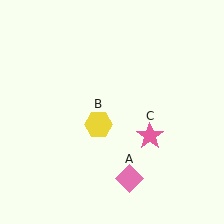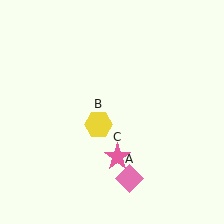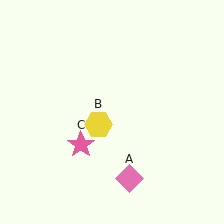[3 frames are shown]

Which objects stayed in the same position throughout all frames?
Pink diamond (object A) and yellow hexagon (object B) remained stationary.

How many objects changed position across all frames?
1 object changed position: pink star (object C).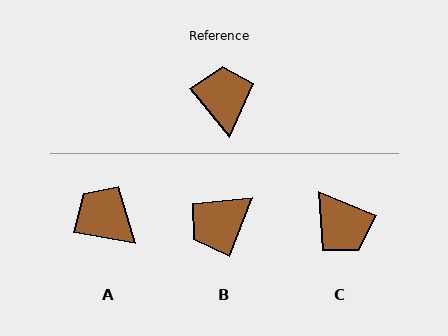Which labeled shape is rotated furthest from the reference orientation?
C, about 152 degrees away.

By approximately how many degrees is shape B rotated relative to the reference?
Approximately 120 degrees counter-clockwise.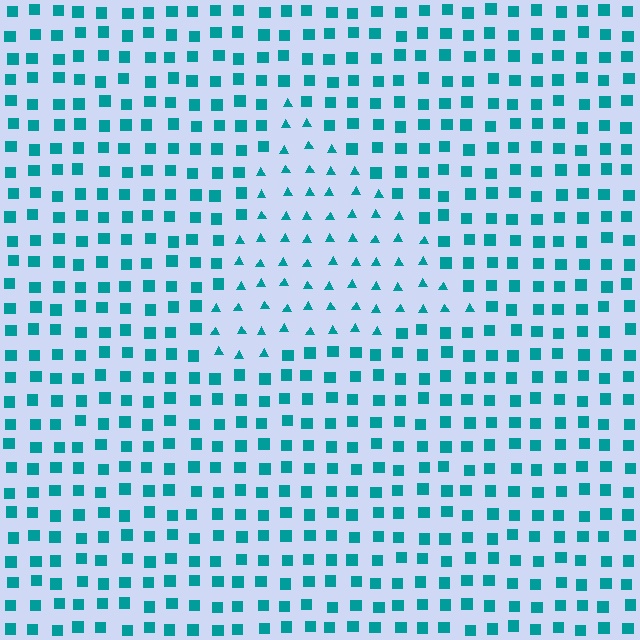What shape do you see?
I see a triangle.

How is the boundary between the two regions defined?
The boundary is defined by a change in element shape: triangles inside vs. squares outside. All elements share the same color and spacing.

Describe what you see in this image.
The image is filled with small teal elements arranged in a uniform grid. A triangle-shaped region contains triangles, while the surrounding area contains squares. The boundary is defined purely by the change in element shape.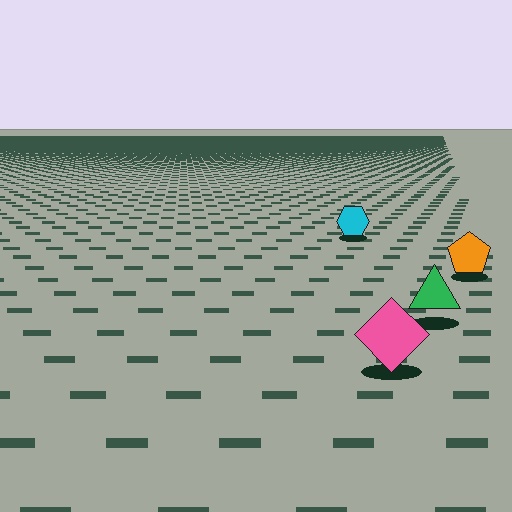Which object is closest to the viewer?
The pink diamond is closest. The texture marks near it are larger and more spread out.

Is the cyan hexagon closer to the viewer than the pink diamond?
No. The pink diamond is closer — you can tell from the texture gradient: the ground texture is coarser near it.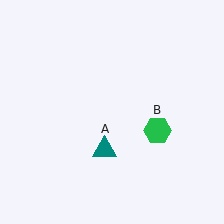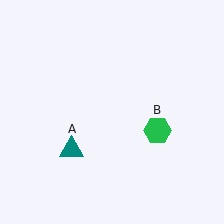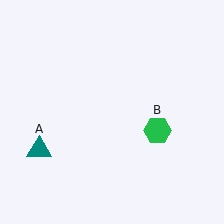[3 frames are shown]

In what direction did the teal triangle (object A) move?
The teal triangle (object A) moved left.